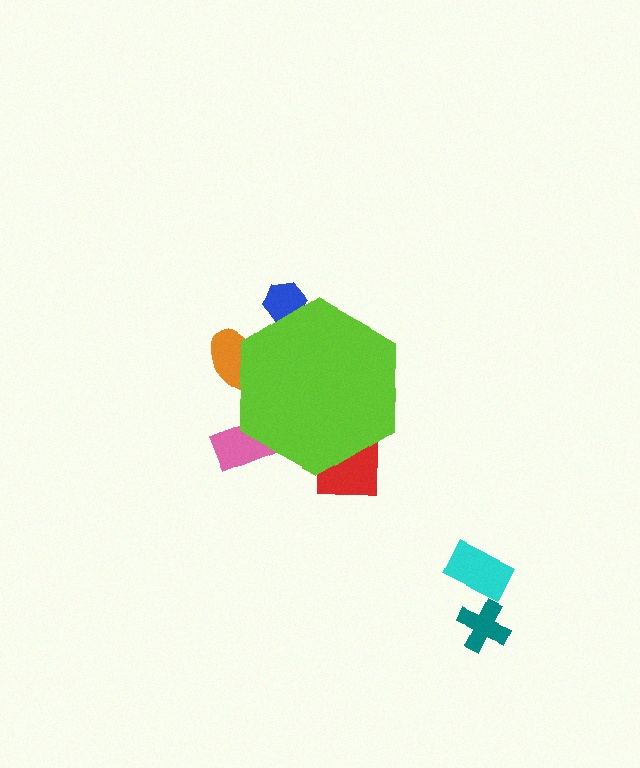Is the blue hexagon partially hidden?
Yes, the blue hexagon is partially hidden behind the lime hexagon.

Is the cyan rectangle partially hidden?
No, the cyan rectangle is fully visible.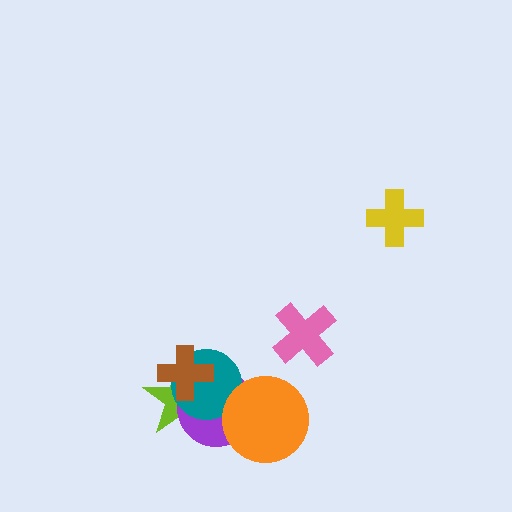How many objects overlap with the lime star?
3 objects overlap with the lime star.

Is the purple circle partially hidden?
Yes, it is partially covered by another shape.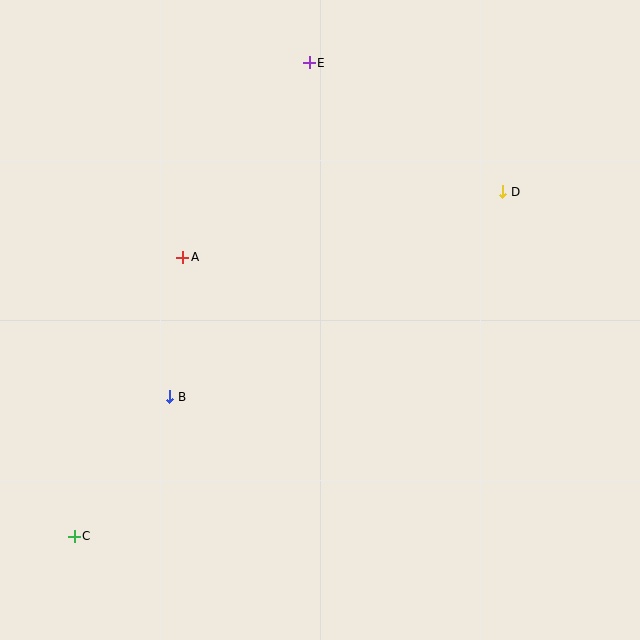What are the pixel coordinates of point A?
Point A is at (183, 257).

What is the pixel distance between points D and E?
The distance between D and E is 232 pixels.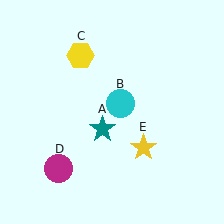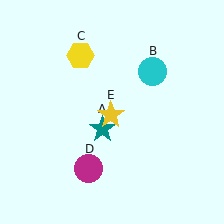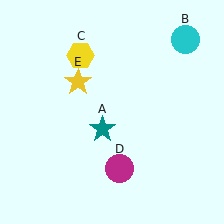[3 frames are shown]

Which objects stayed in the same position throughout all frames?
Teal star (object A) and yellow hexagon (object C) remained stationary.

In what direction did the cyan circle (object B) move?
The cyan circle (object B) moved up and to the right.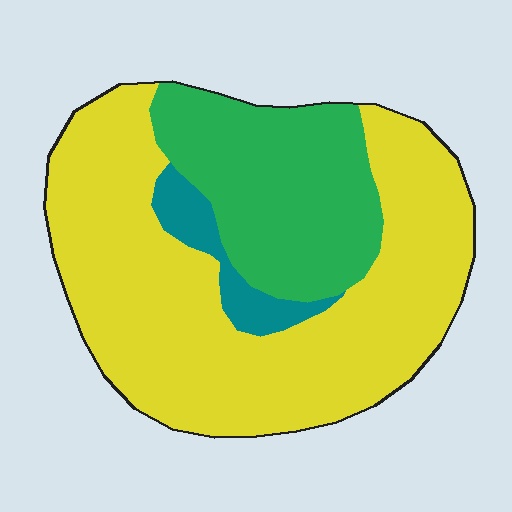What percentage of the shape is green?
Green takes up between a sixth and a third of the shape.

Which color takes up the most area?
Yellow, at roughly 65%.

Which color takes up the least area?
Teal, at roughly 5%.